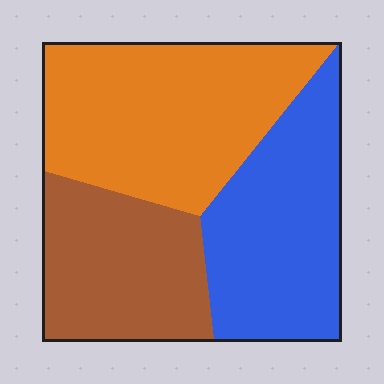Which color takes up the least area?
Brown, at roughly 25%.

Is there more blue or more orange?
Orange.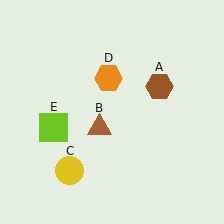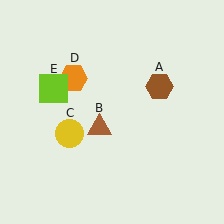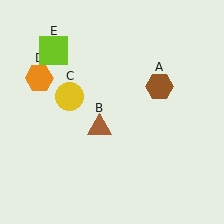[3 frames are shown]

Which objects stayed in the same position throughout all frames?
Brown hexagon (object A) and brown triangle (object B) remained stationary.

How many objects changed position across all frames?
3 objects changed position: yellow circle (object C), orange hexagon (object D), lime square (object E).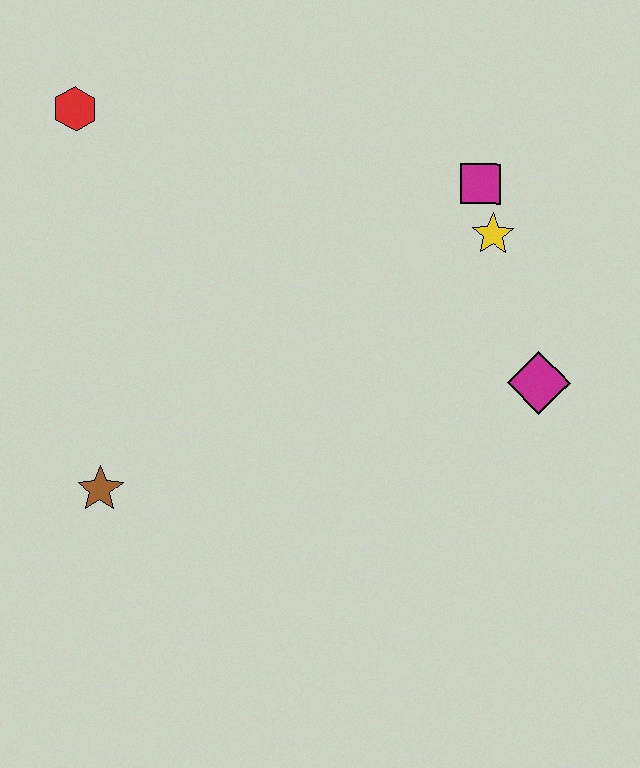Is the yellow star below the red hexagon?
Yes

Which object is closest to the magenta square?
The yellow star is closest to the magenta square.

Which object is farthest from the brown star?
The magenta square is farthest from the brown star.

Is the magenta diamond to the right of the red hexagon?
Yes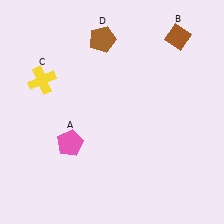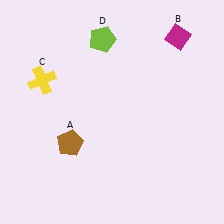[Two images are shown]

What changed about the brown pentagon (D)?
In Image 1, D is brown. In Image 2, it changed to lime.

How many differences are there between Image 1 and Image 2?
There are 3 differences between the two images.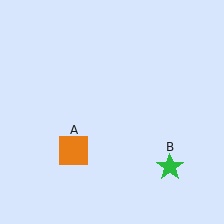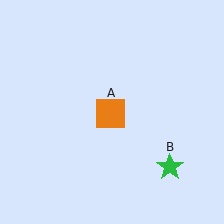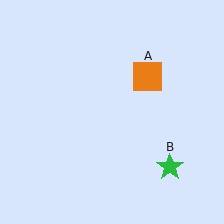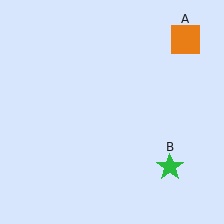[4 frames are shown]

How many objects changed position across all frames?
1 object changed position: orange square (object A).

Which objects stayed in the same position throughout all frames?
Green star (object B) remained stationary.